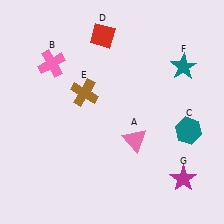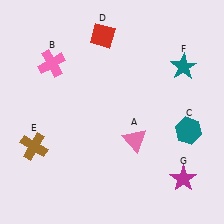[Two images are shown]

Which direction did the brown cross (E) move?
The brown cross (E) moved down.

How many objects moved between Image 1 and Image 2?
1 object moved between the two images.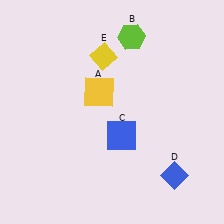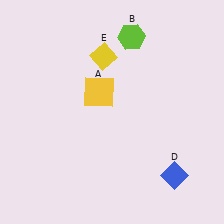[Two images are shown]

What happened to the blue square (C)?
The blue square (C) was removed in Image 2. It was in the bottom-right area of Image 1.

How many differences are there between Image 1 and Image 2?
There is 1 difference between the two images.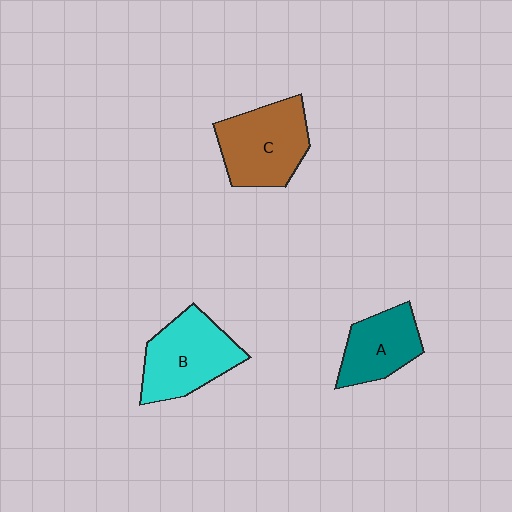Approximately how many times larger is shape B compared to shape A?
Approximately 1.4 times.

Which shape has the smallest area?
Shape A (teal).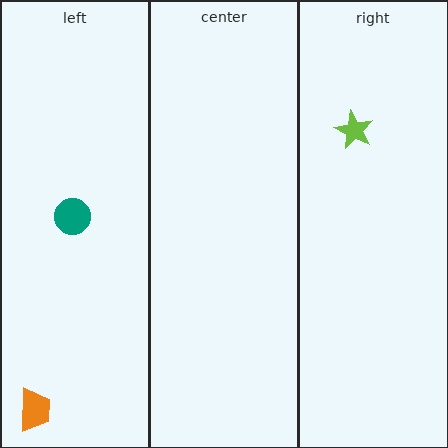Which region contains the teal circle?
The left region.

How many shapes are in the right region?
1.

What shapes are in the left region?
The orange trapezoid, the teal circle.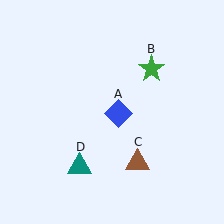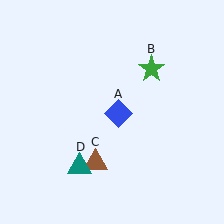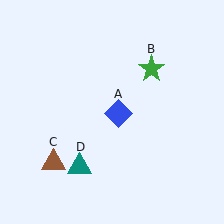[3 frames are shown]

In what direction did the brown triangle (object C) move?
The brown triangle (object C) moved left.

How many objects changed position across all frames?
1 object changed position: brown triangle (object C).